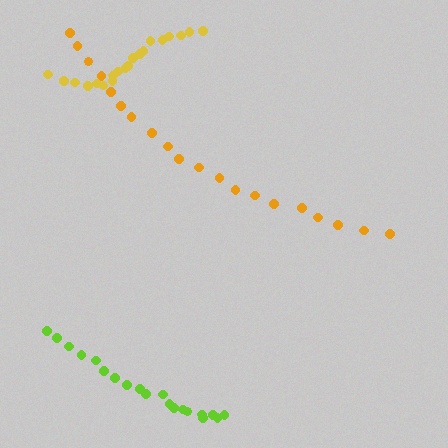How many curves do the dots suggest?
There are 3 distinct paths.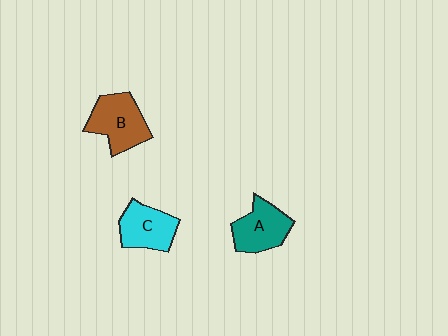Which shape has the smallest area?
Shape C (cyan).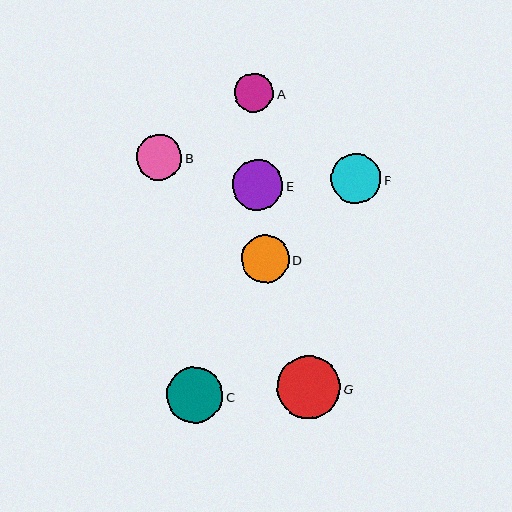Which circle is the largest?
Circle G is the largest with a size of approximately 63 pixels.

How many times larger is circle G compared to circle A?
Circle G is approximately 1.6 times the size of circle A.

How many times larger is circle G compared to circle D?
Circle G is approximately 1.3 times the size of circle D.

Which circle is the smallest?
Circle A is the smallest with a size of approximately 39 pixels.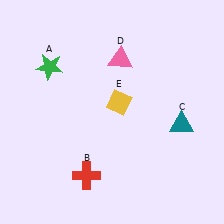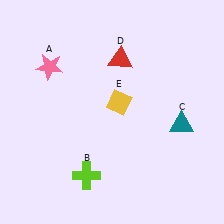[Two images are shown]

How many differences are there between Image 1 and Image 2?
There are 3 differences between the two images.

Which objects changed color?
A changed from green to pink. B changed from red to lime. D changed from pink to red.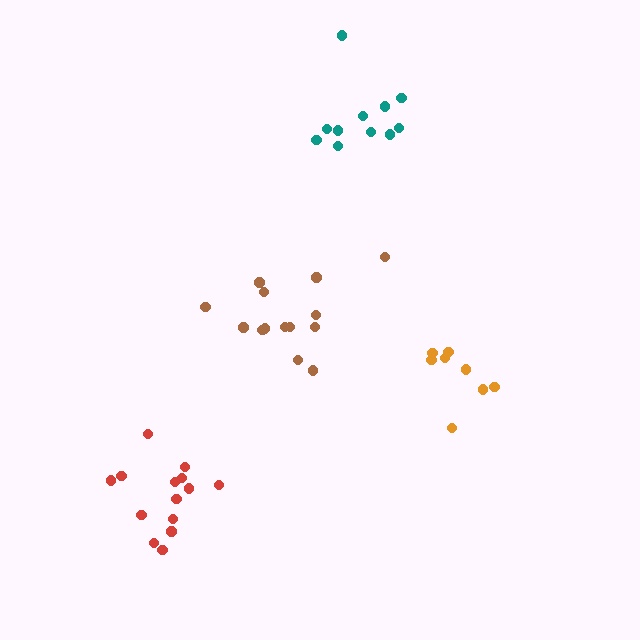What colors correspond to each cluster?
The clusters are colored: brown, red, teal, orange.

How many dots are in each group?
Group 1: 14 dots, Group 2: 14 dots, Group 3: 11 dots, Group 4: 8 dots (47 total).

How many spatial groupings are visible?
There are 4 spatial groupings.